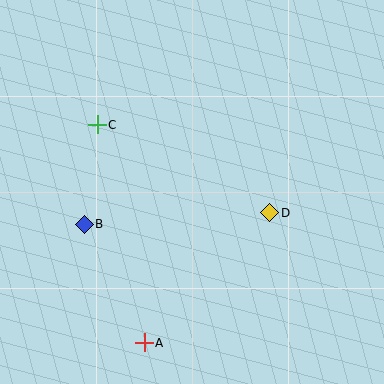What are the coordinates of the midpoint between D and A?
The midpoint between D and A is at (207, 278).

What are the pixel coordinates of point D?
Point D is at (270, 213).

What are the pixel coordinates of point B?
Point B is at (84, 224).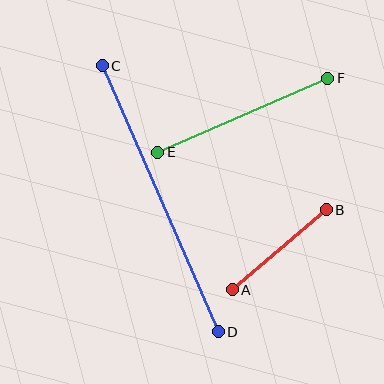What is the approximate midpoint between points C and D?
The midpoint is at approximately (160, 199) pixels.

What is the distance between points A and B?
The distance is approximately 123 pixels.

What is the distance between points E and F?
The distance is approximately 186 pixels.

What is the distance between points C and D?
The distance is approximately 290 pixels.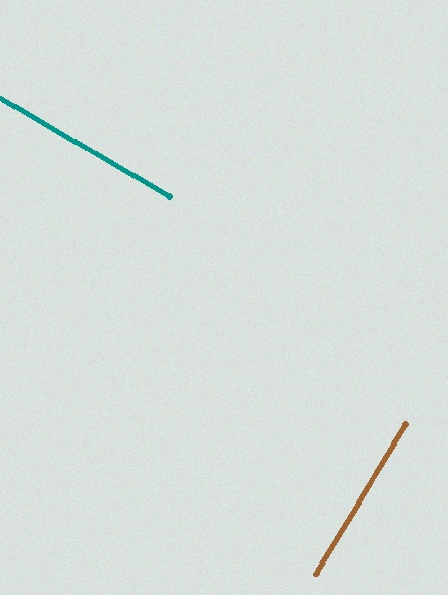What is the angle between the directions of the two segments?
Approximately 89 degrees.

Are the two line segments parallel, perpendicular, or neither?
Perpendicular — they meet at approximately 89°.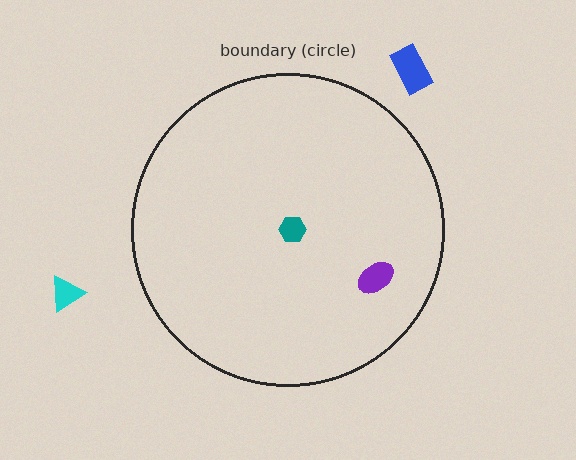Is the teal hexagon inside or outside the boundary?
Inside.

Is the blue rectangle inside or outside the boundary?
Outside.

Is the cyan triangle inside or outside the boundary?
Outside.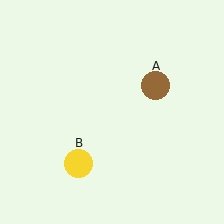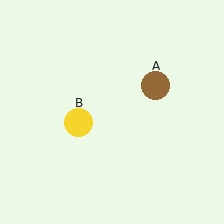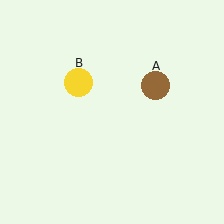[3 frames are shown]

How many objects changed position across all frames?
1 object changed position: yellow circle (object B).